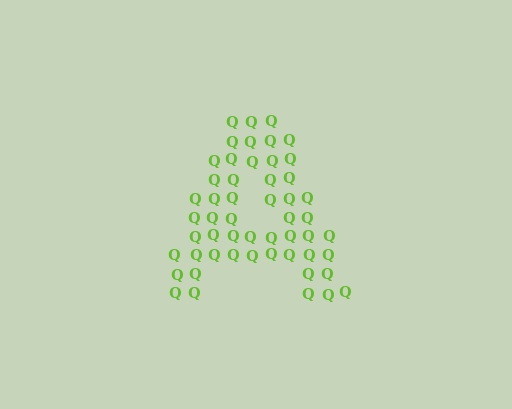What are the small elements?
The small elements are letter Q's.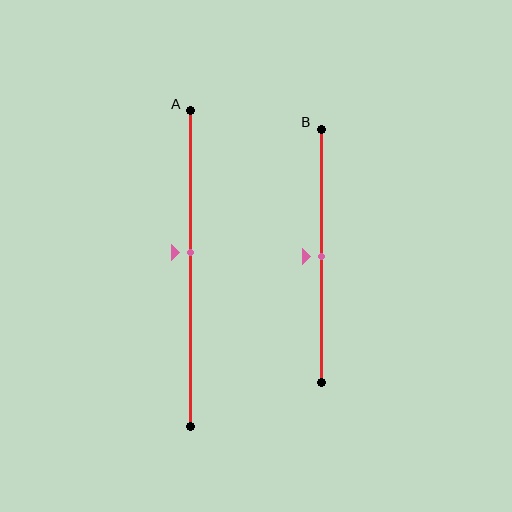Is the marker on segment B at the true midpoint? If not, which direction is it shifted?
Yes, the marker on segment B is at the true midpoint.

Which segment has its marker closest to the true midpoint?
Segment B has its marker closest to the true midpoint.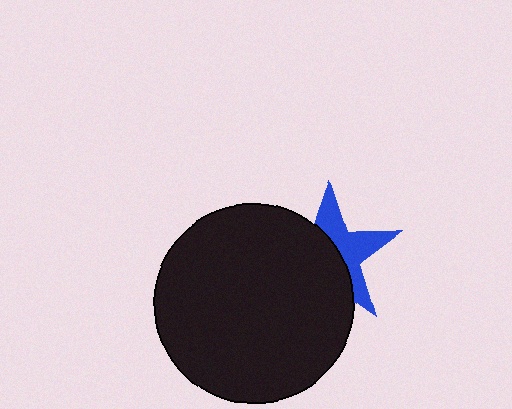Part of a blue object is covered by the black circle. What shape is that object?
It is a star.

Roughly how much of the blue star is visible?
A small part of it is visible (roughly 44%).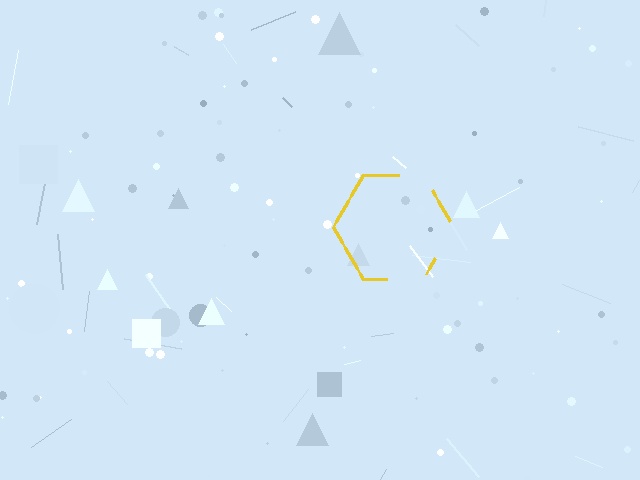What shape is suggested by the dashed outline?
The dashed outline suggests a hexagon.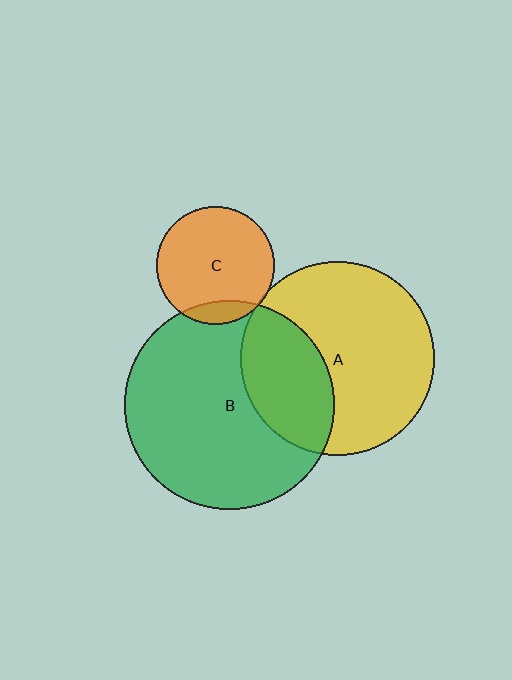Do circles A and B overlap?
Yes.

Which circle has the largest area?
Circle B (green).